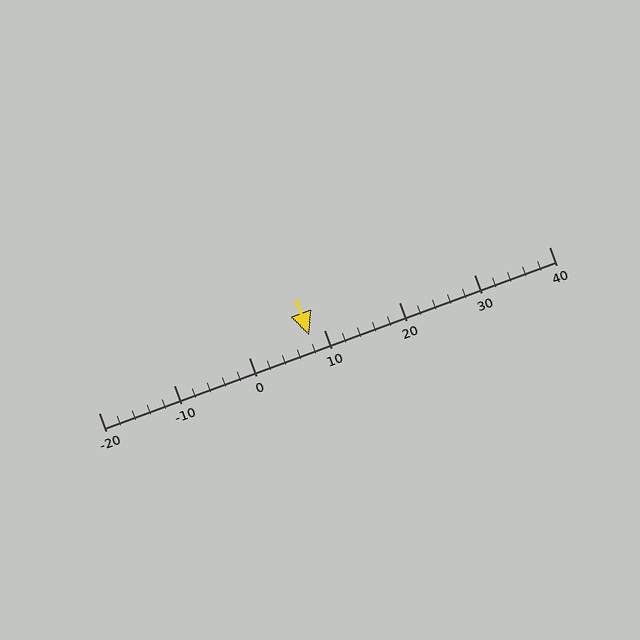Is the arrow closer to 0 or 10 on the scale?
The arrow is closer to 10.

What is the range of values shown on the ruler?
The ruler shows values from -20 to 40.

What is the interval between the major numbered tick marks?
The major tick marks are spaced 10 units apart.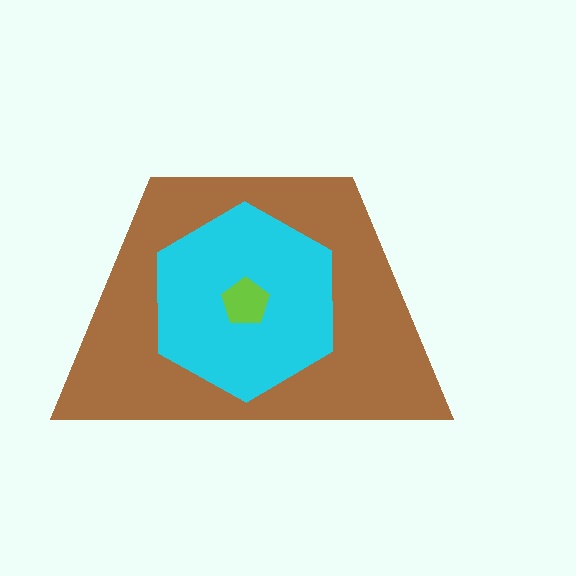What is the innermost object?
The lime pentagon.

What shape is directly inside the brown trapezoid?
The cyan hexagon.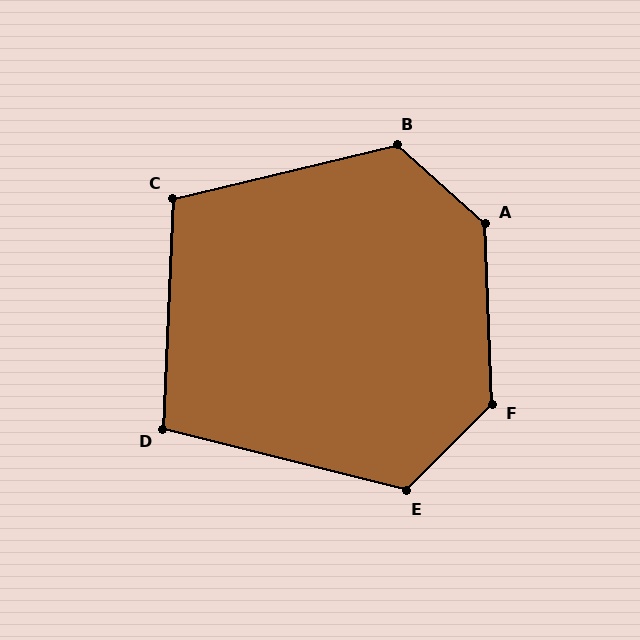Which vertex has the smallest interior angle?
D, at approximately 102 degrees.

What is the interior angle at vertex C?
Approximately 106 degrees (obtuse).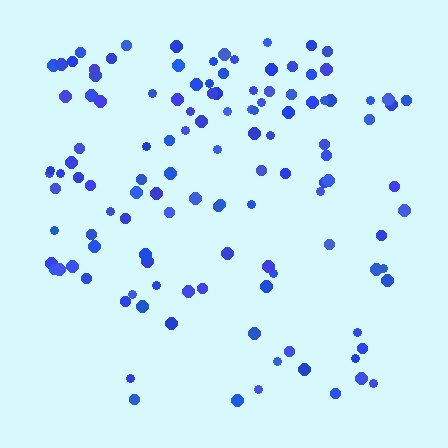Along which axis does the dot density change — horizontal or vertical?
Vertical.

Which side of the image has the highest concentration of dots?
The top.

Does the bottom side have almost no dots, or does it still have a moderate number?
Still a moderate number, just noticeably fewer than the top.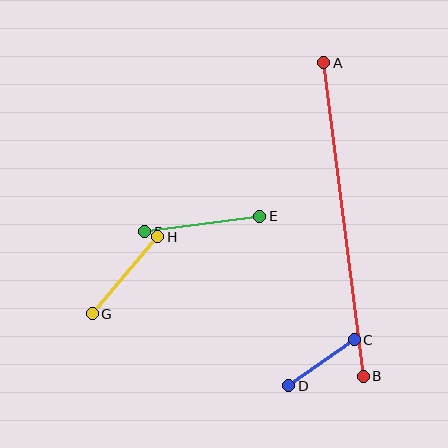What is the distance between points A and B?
The distance is approximately 316 pixels.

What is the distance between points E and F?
The distance is approximately 116 pixels.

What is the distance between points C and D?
The distance is approximately 80 pixels.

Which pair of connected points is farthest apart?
Points A and B are farthest apart.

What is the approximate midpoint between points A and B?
The midpoint is at approximately (344, 219) pixels.